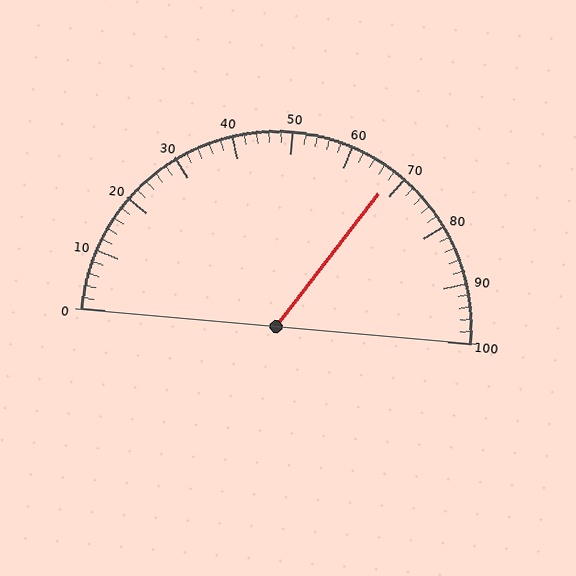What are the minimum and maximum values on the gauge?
The gauge ranges from 0 to 100.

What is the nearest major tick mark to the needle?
The nearest major tick mark is 70.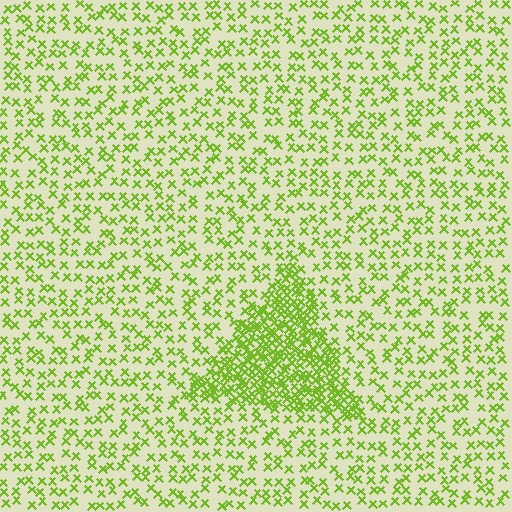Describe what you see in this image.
The image contains small lime elements arranged at two different densities. A triangle-shaped region is visible where the elements are more densely packed than the surrounding area.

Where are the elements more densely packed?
The elements are more densely packed inside the triangle boundary.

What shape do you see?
I see a triangle.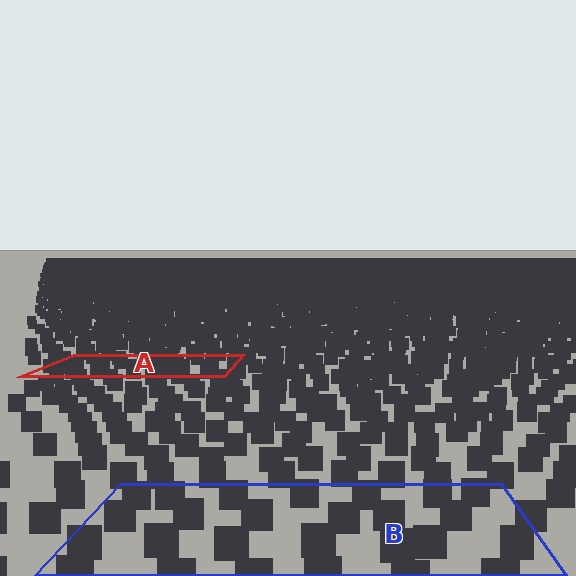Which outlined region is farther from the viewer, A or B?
Region A is farther from the viewer — the texture elements inside it appear smaller and more densely packed.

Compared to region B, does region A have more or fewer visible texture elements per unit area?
Region A has more texture elements per unit area — they are packed more densely because it is farther away.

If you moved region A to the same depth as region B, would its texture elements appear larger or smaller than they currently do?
They would appear larger. At a closer depth, the same texture elements are projected at a bigger on-screen size.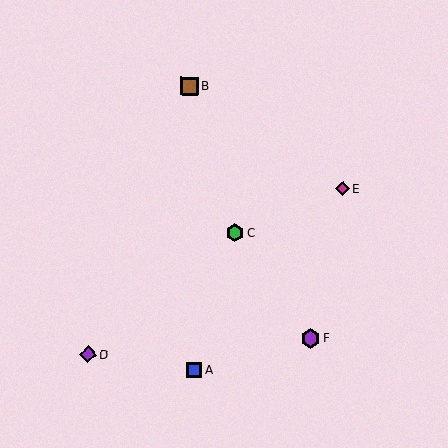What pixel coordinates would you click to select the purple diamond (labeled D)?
Click at (88, 354) to select the purple diamond D.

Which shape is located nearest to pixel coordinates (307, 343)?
The purple hexagon (labeled F) at (310, 338) is nearest to that location.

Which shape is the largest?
The purple hexagon (labeled F) is the largest.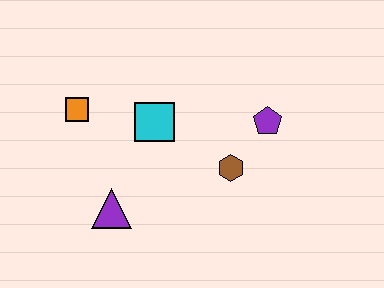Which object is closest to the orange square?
The cyan square is closest to the orange square.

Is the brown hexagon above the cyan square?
No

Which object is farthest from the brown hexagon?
The orange square is farthest from the brown hexagon.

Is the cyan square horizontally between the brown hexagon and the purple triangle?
Yes